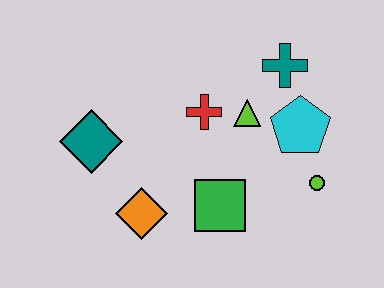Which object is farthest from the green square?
The teal cross is farthest from the green square.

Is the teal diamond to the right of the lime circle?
No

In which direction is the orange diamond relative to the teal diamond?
The orange diamond is below the teal diamond.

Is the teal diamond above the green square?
Yes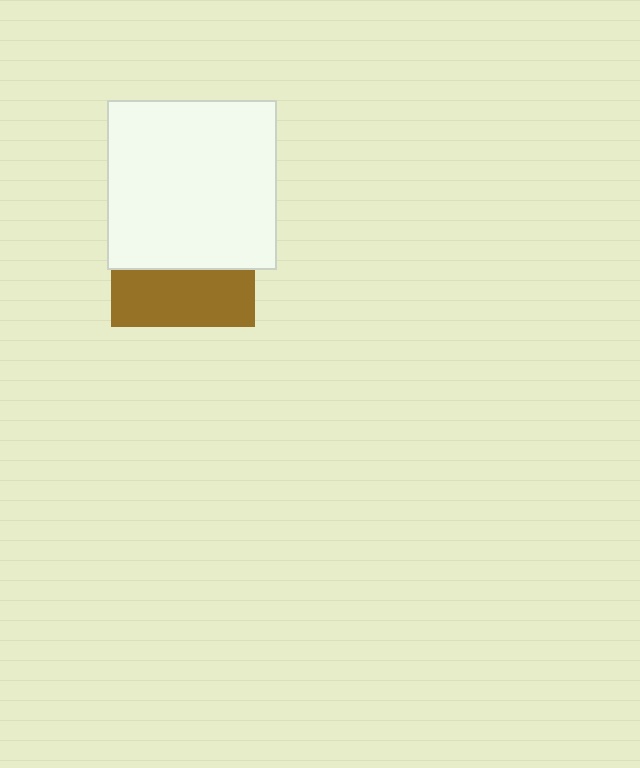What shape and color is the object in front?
The object in front is a white square.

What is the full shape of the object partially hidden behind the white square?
The partially hidden object is a brown square.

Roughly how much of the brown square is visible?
A small part of it is visible (roughly 40%).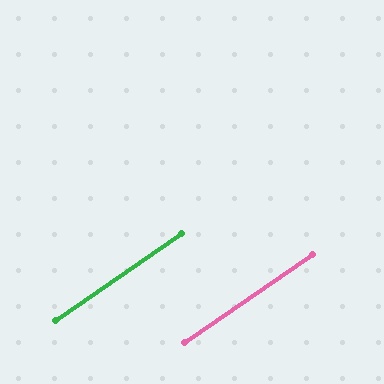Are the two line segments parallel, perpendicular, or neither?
Parallel — their directions differ by only 0.4°.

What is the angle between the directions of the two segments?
Approximately 0 degrees.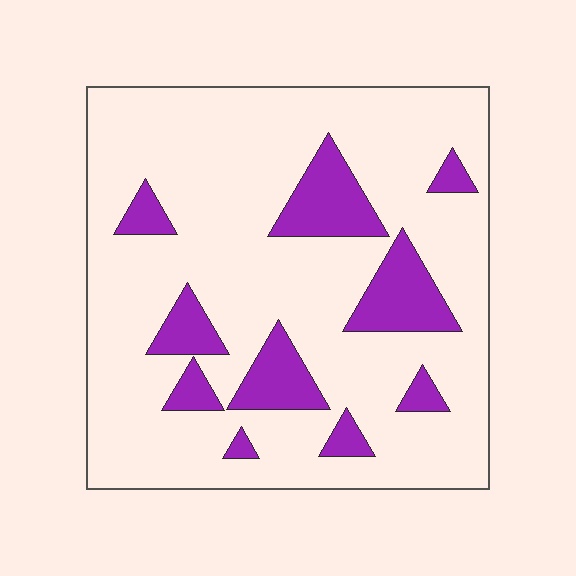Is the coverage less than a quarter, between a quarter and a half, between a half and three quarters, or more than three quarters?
Less than a quarter.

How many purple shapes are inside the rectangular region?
10.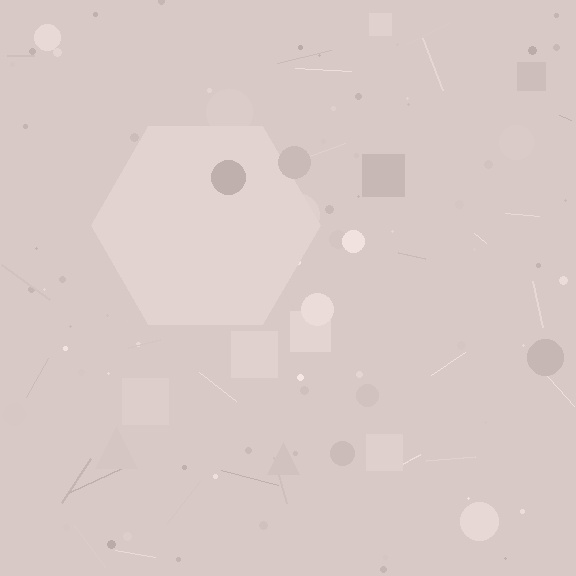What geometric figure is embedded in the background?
A hexagon is embedded in the background.